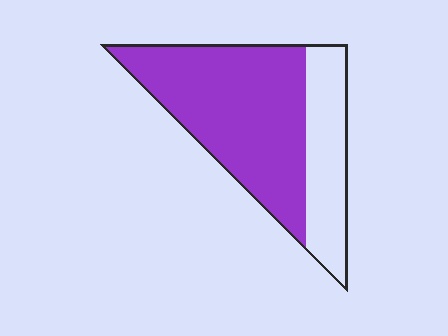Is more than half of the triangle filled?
Yes.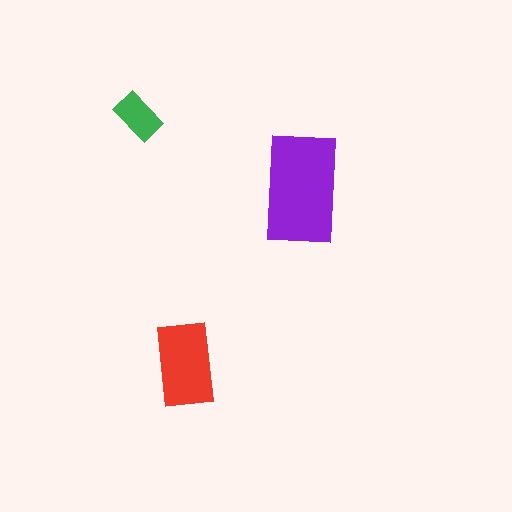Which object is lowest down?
The red rectangle is bottommost.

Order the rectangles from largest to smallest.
the purple one, the red one, the green one.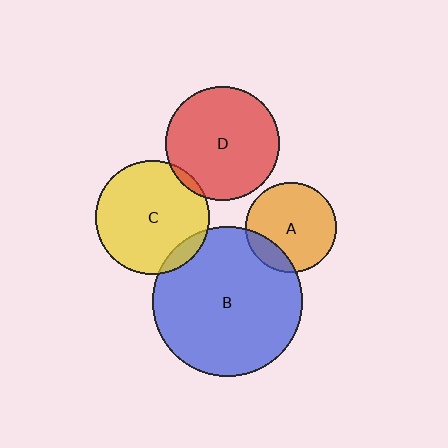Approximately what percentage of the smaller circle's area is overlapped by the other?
Approximately 5%.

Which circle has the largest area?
Circle B (blue).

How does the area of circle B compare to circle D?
Approximately 1.7 times.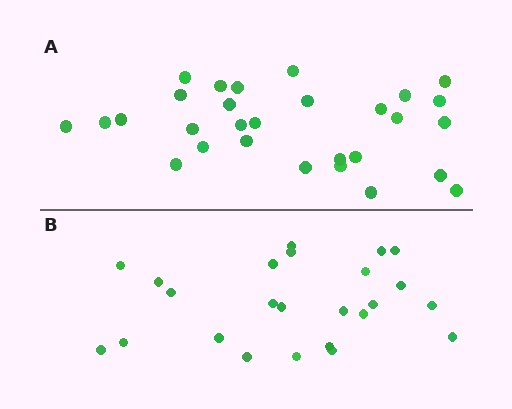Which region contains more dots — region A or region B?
Region A (the top region) has more dots.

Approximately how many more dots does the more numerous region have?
Region A has about 5 more dots than region B.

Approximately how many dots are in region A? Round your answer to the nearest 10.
About 30 dots. (The exact count is 29, which rounds to 30.)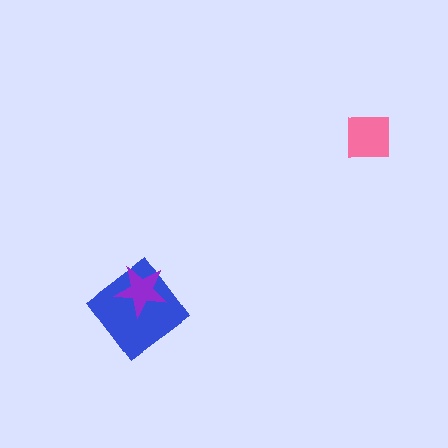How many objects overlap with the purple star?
1 object overlaps with the purple star.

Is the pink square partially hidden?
No, no other shape covers it.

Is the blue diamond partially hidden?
Yes, it is partially covered by another shape.